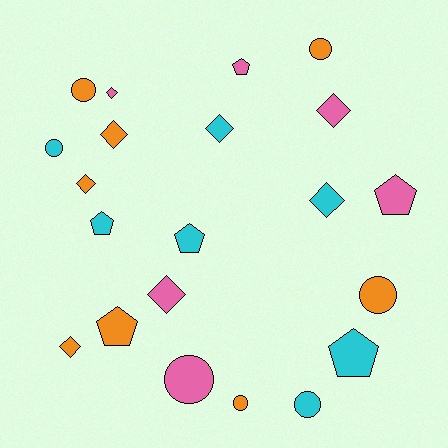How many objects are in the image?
There are 21 objects.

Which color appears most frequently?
Orange, with 8 objects.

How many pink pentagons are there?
There are 2 pink pentagons.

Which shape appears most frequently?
Diamond, with 8 objects.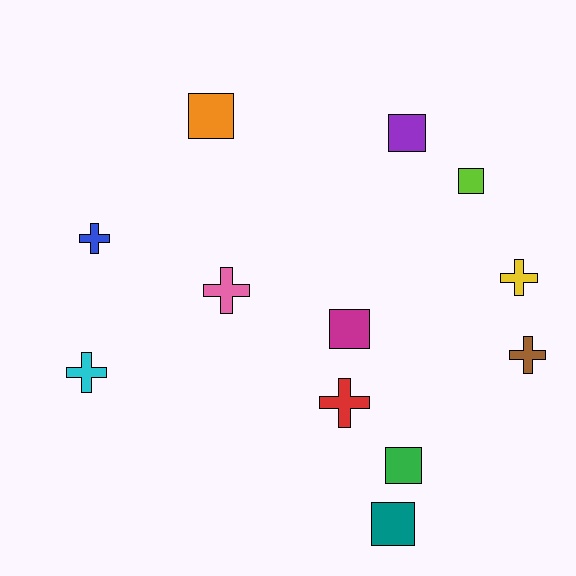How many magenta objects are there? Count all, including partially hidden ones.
There is 1 magenta object.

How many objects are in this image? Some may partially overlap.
There are 12 objects.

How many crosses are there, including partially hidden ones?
There are 6 crosses.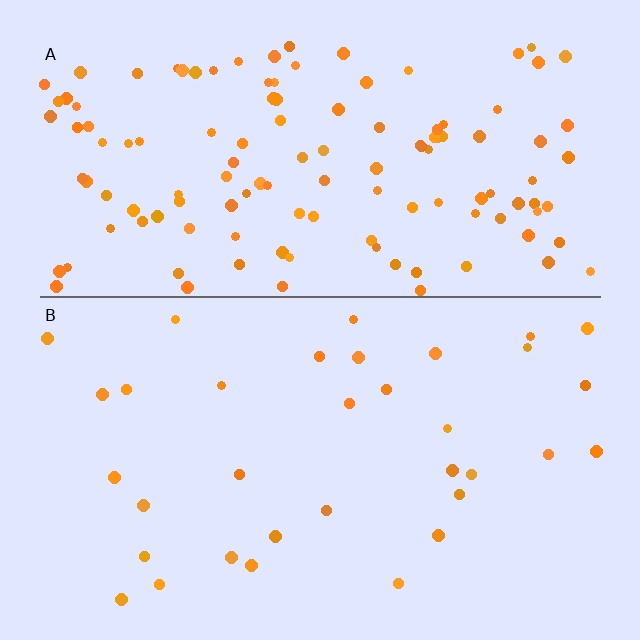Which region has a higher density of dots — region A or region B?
A (the top).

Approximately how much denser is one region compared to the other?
Approximately 3.7× — region A over region B.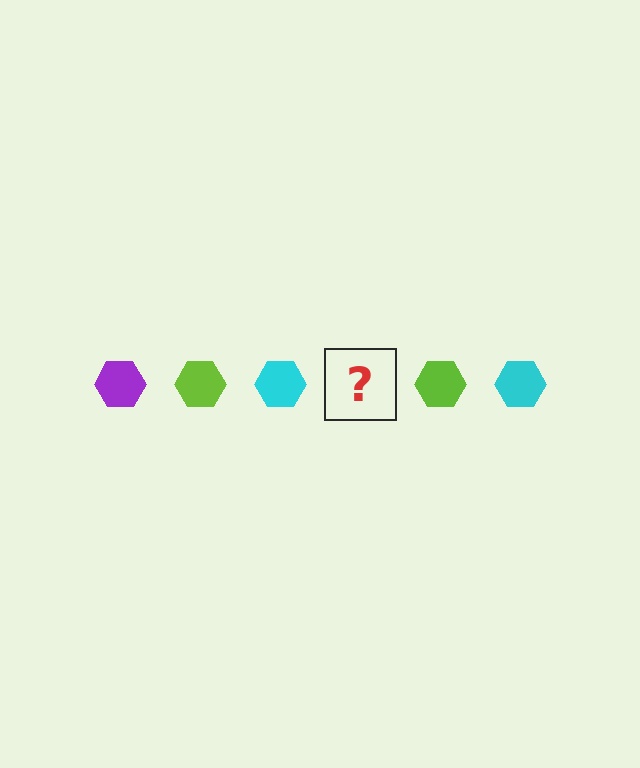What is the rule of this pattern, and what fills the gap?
The rule is that the pattern cycles through purple, lime, cyan hexagons. The gap should be filled with a purple hexagon.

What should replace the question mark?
The question mark should be replaced with a purple hexagon.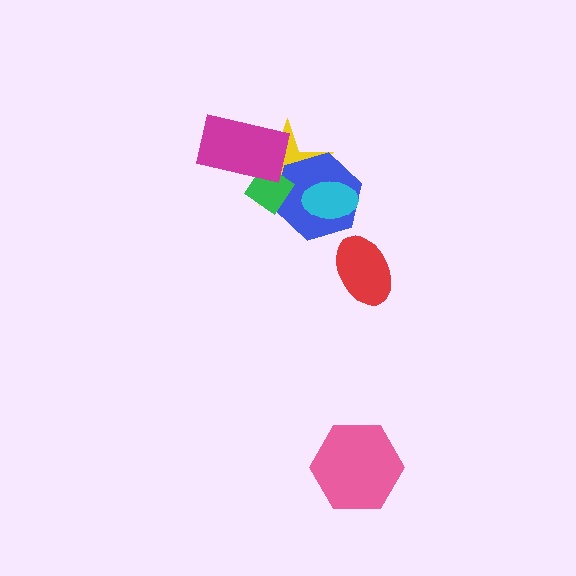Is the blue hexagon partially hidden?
Yes, it is partially covered by another shape.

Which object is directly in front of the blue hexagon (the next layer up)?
The cyan ellipse is directly in front of the blue hexagon.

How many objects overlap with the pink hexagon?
0 objects overlap with the pink hexagon.